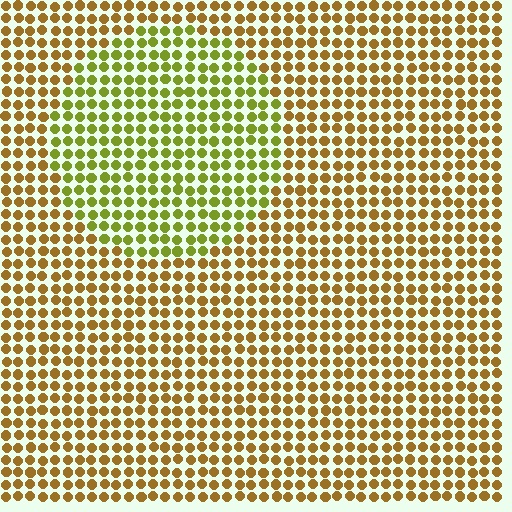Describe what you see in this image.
The image is filled with small brown elements in a uniform arrangement. A circle-shaped region is visible where the elements are tinted to a slightly different hue, forming a subtle color boundary.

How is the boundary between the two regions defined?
The boundary is defined purely by a slight shift in hue (about 38 degrees). Spacing, size, and orientation are identical on both sides.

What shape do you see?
I see a circle.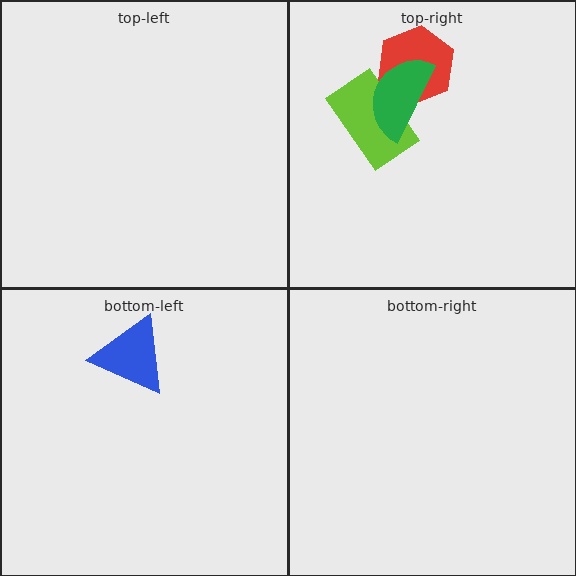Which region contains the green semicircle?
The top-right region.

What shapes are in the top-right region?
The red hexagon, the lime rectangle, the green semicircle.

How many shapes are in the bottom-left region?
1.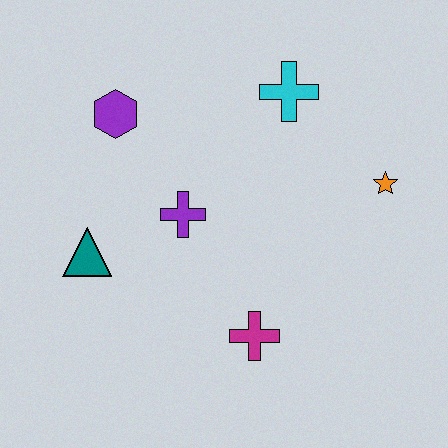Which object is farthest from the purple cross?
The orange star is farthest from the purple cross.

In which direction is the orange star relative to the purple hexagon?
The orange star is to the right of the purple hexagon.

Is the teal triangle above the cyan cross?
No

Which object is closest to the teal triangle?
The purple cross is closest to the teal triangle.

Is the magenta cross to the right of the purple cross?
Yes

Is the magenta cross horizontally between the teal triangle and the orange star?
Yes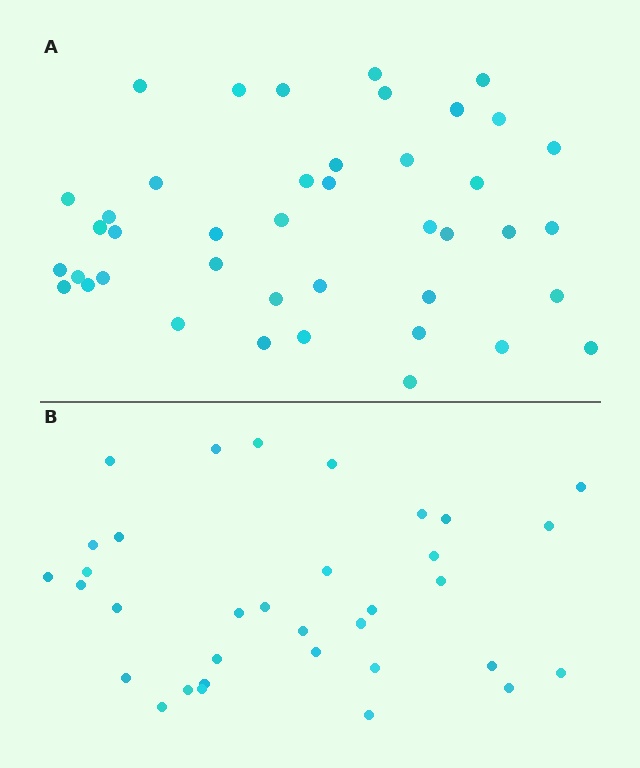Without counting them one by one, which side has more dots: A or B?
Region A (the top region) has more dots.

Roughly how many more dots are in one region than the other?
Region A has roughly 8 or so more dots than region B.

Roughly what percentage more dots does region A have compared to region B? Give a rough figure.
About 25% more.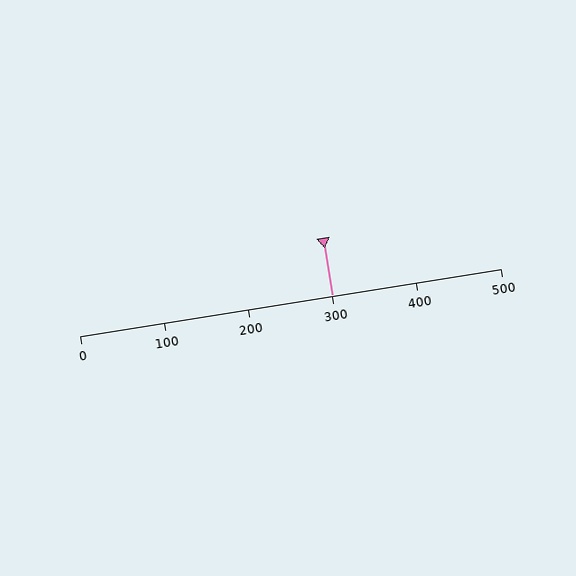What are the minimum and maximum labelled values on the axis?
The axis runs from 0 to 500.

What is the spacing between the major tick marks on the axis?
The major ticks are spaced 100 apart.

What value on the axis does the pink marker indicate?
The marker indicates approximately 300.